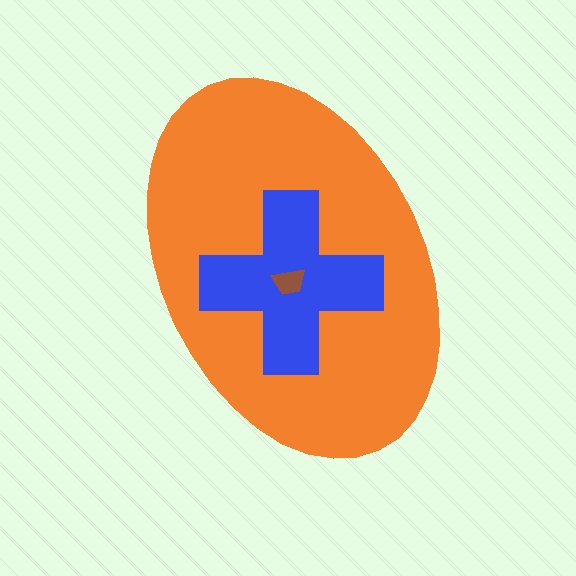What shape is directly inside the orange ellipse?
The blue cross.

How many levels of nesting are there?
3.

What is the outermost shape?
The orange ellipse.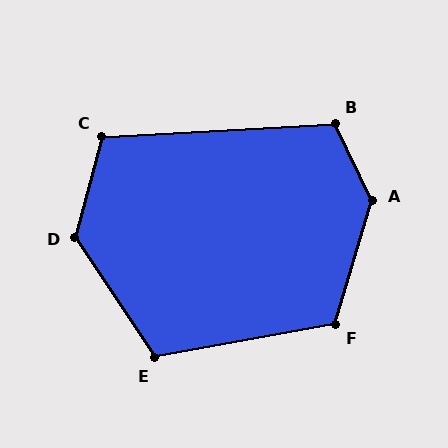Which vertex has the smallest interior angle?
C, at approximately 108 degrees.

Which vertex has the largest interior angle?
A, at approximately 138 degrees.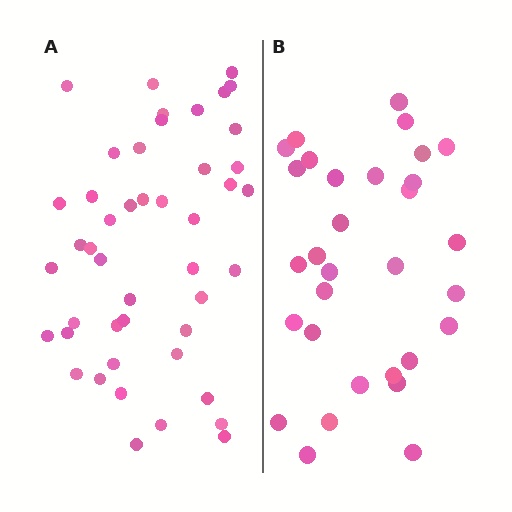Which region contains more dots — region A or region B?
Region A (the left region) has more dots.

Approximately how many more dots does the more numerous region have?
Region A has approximately 15 more dots than region B.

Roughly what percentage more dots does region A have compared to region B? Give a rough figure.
About 50% more.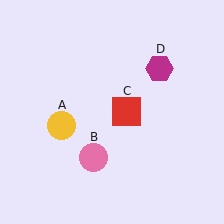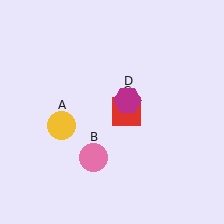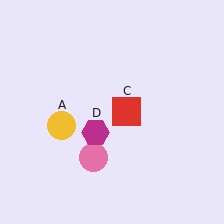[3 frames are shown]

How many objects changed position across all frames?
1 object changed position: magenta hexagon (object D).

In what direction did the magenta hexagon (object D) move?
The magenta hexagon (object D) moved down and to the left.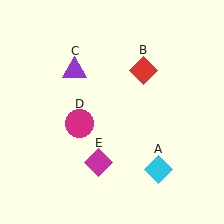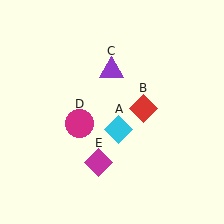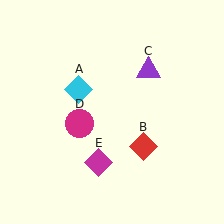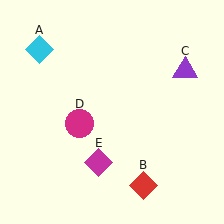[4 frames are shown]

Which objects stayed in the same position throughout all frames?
Magenta circle (object D) and magenta diamond (object E) remained stationary.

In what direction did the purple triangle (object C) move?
The purple triangle (object C) moved right.